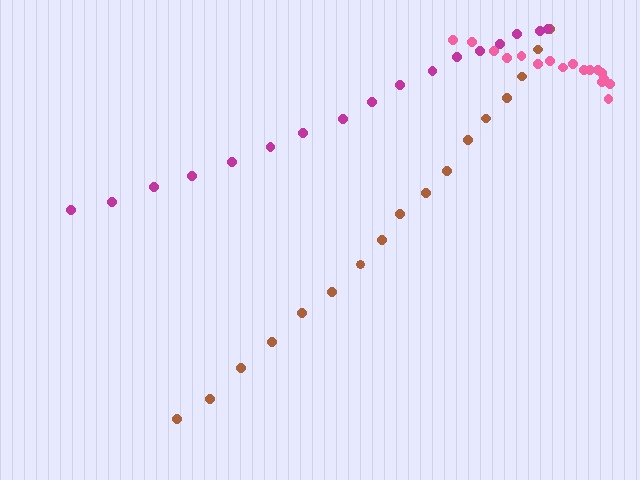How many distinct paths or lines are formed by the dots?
There are 3 distinct paths.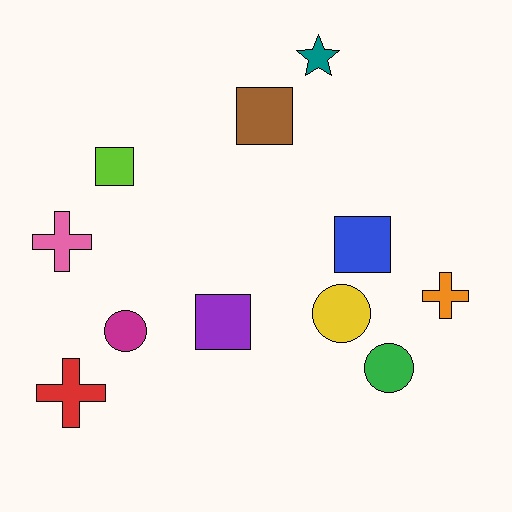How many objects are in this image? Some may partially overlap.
There are 11 objects.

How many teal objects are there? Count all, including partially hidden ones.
There is 1 teal object.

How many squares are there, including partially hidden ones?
There are 4 squares.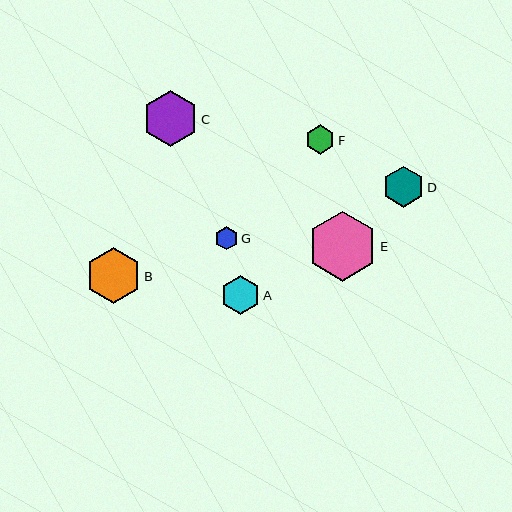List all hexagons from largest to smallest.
From largest to smallest: E, C, B, D, A, F, G.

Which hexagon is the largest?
Hexagon E is the largest with a size of approximately 70 pixels.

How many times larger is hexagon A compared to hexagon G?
Hexagon A is approximately 1.7 times the size of hexagon G.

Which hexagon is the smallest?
Hexagon G is the smallest with a size of approximately 24 pixels.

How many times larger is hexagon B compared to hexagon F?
Hexagon B is approximately 1.9 times the size of hexagon F.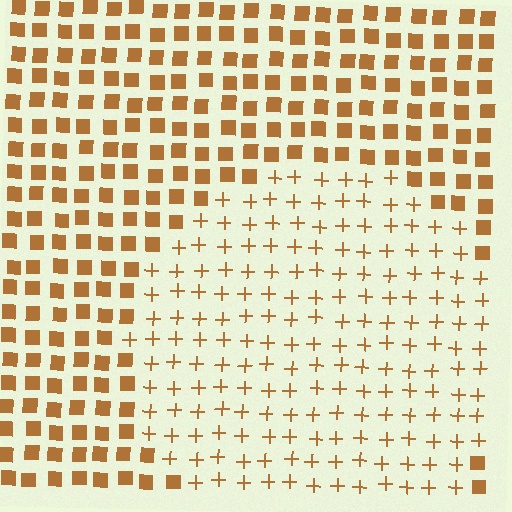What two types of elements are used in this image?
The image uses plus signs inside the circle region and squares outside it.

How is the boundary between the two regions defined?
The boundary is defined by a change in element shape: plus signs inside vs. squares outside. All elements share the same color and spacing.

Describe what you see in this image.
The image is filled with small brown elements arranged in a uniform grid. A circle-shaped region contains plus signs, while the surrounding area contains squares. The boundary is defined purely by the change in element shape.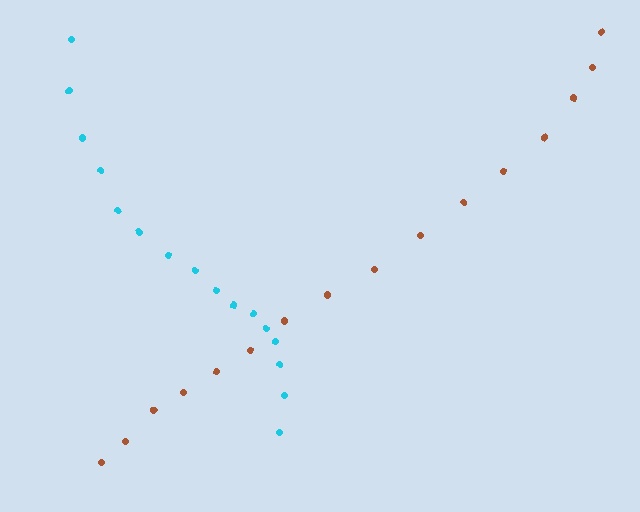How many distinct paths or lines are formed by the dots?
There are 2 distinct paths.